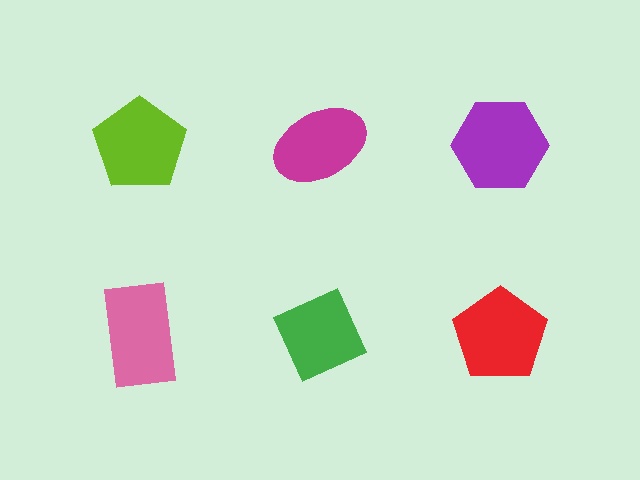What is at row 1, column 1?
A lime pentagon.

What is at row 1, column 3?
A purple hexagon.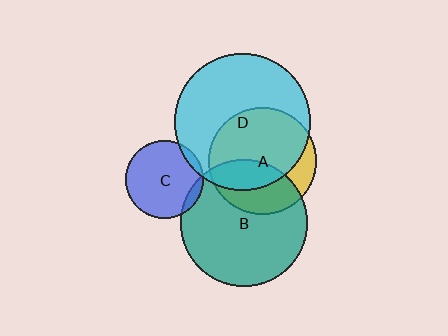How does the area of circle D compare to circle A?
Approximately 1.6 times.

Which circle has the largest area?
Circle D (cyan).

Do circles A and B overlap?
Yes.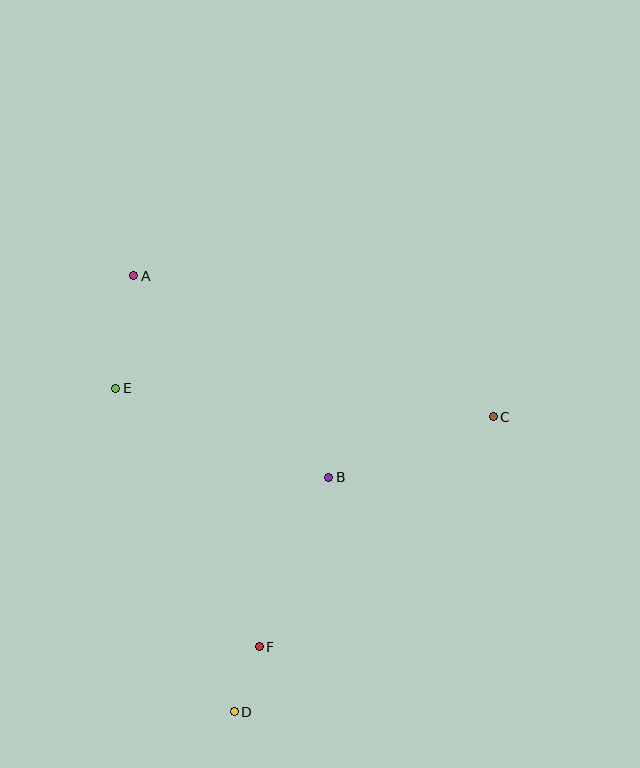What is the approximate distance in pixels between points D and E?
The distance between D and E is approximately 345 pixels.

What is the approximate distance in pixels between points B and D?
The distance between B and D is approximately 253 pixels.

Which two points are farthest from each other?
Points A and D are farthest from each other.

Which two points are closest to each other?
Points D and F are closest to each other.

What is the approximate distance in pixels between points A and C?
The distance between A and C is approximately 386 pixels.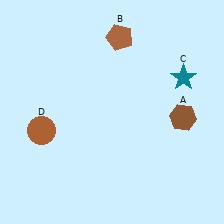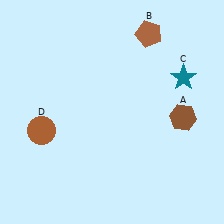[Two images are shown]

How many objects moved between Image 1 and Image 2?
1 object moved between the two images.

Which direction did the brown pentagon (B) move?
The brown pentagon (B) moved right.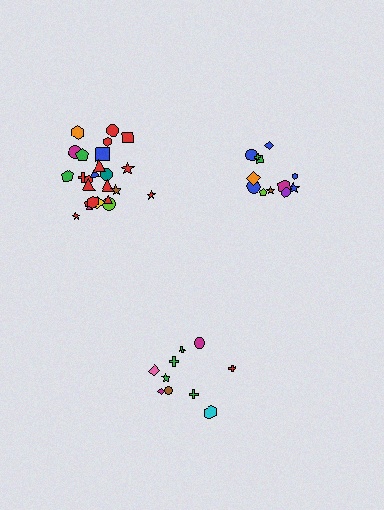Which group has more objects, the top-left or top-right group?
The top-left group.